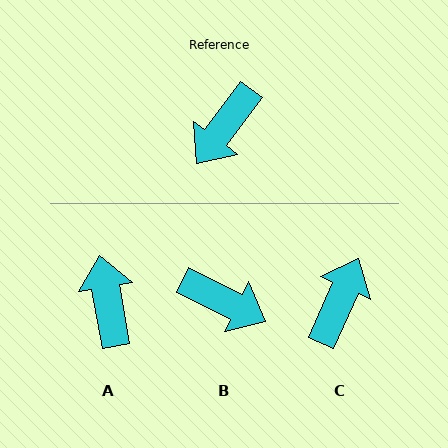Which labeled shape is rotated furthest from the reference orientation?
C, about 167 degrees away.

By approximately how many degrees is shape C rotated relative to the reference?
Approximately 167 degrees clockwise.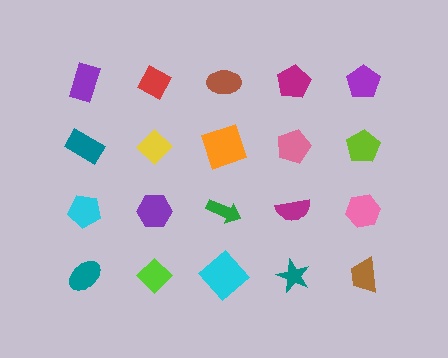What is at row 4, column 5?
A brown trapezoid.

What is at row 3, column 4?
A magenta semicircle.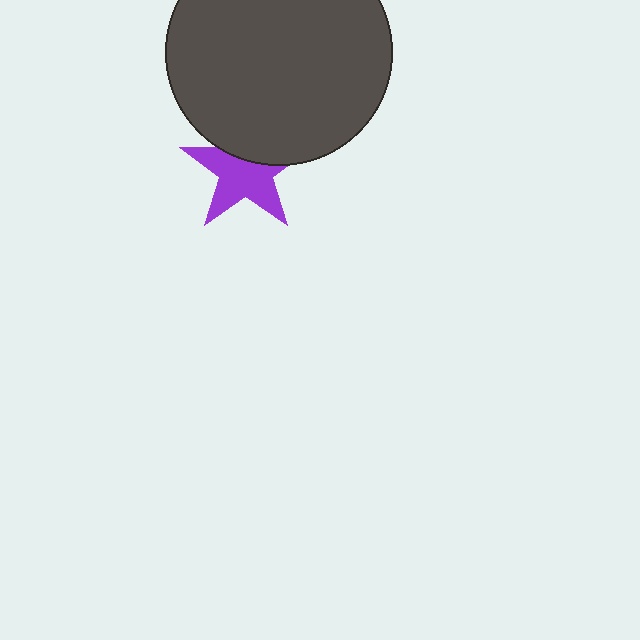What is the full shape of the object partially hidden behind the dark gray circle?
The partially hidden object is a purple star.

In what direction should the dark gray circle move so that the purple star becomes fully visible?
The dark gray circle should move up. That is the shortest direction to clear the overlap and leave the purple star fully visible.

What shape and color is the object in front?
The object in front is a dark gray circle.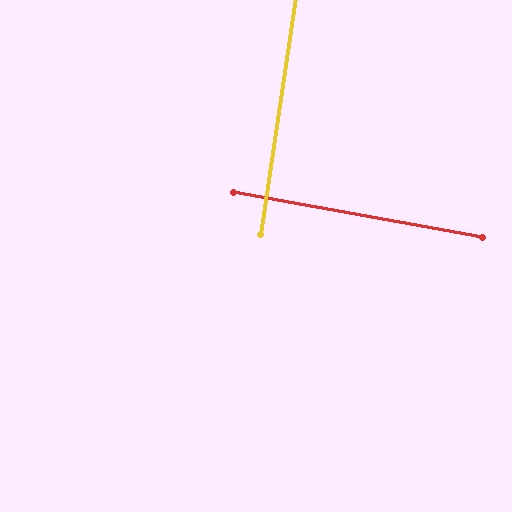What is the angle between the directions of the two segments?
Approximately 88 degrees.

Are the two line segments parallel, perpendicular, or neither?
Perpendicular — they meet at approximately 88°.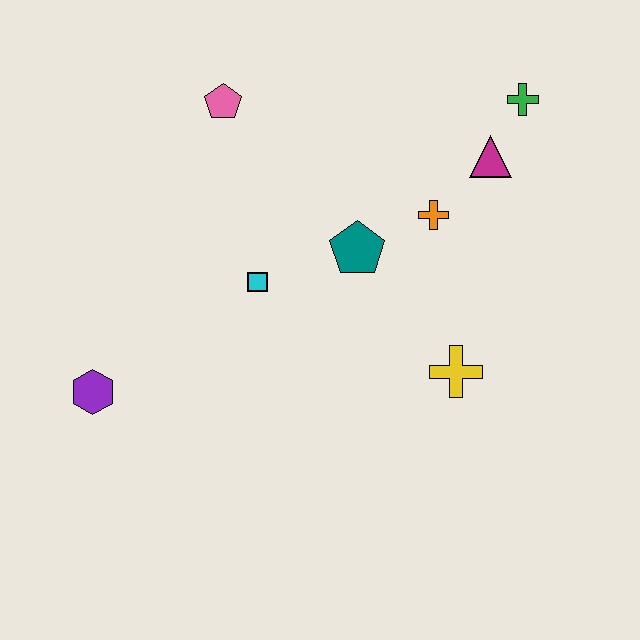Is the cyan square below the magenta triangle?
Yes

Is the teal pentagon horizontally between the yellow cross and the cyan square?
Yes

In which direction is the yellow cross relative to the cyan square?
The yellow cross is to the right of the cyan square.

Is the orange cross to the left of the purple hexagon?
No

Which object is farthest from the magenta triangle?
The purple hexagon is farthest from the magenta triangle.